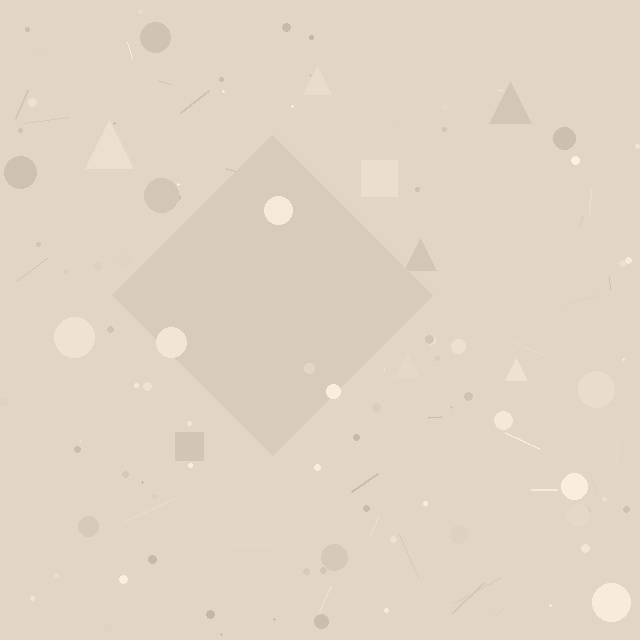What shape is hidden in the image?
A diamond is hidden in the image.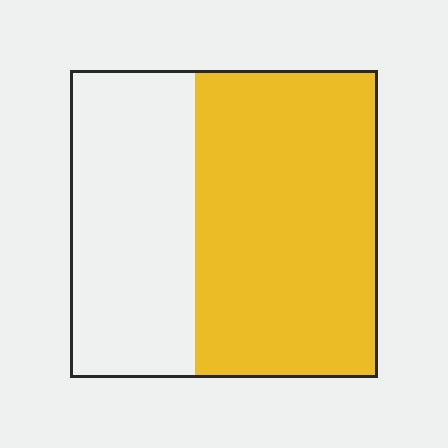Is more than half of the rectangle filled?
Yes.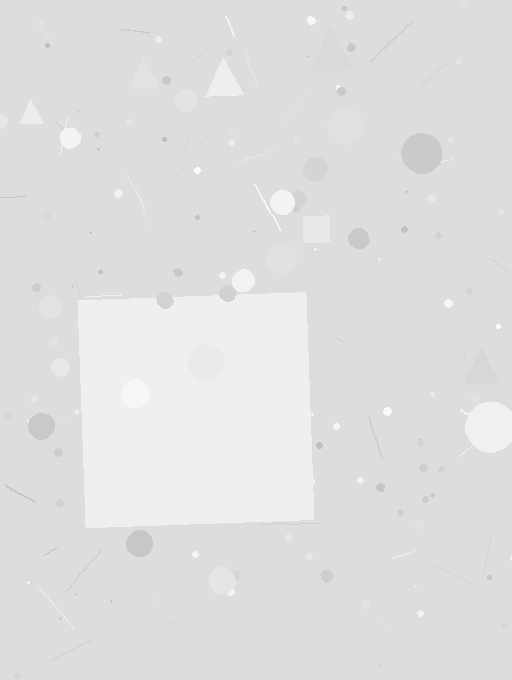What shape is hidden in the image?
A square is hidden in the image.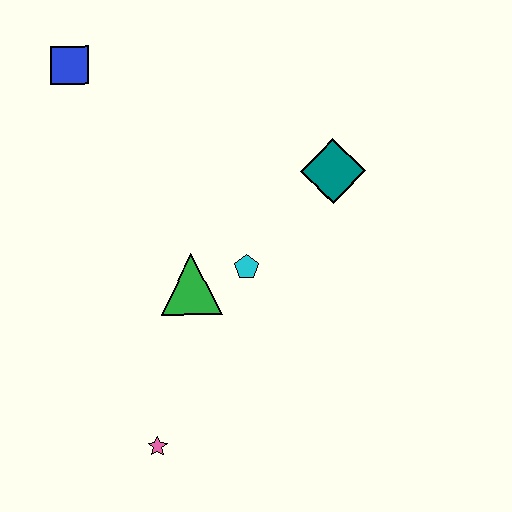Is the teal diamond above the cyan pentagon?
Yes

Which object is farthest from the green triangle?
The blue square is farthest from the green triangle.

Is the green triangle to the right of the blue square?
Yes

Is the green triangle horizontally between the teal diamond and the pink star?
Yes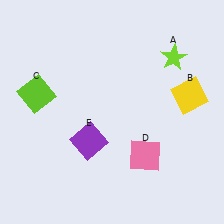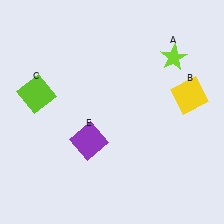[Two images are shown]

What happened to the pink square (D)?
The pink square (D) was removed in Image 2. It was in the bottom-right area of Image 1.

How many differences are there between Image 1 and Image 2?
There is 1 difference between the two images.